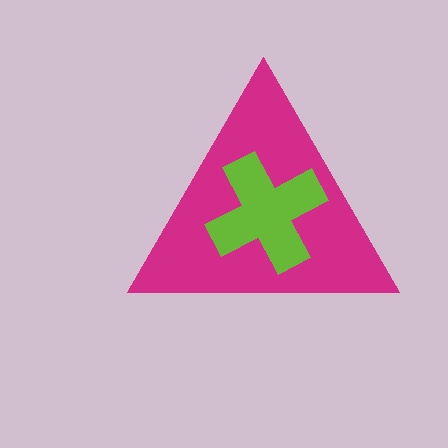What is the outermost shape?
The magenta triangle.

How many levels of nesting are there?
2.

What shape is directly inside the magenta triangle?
The lime cross.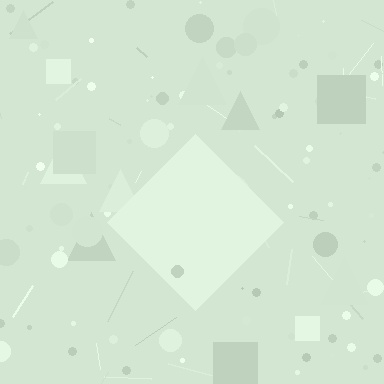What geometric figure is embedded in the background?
A diamond is embedded in the background.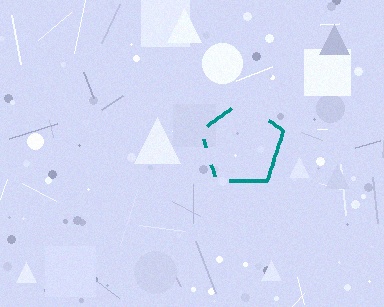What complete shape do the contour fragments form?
The contour fragments form a pentagon.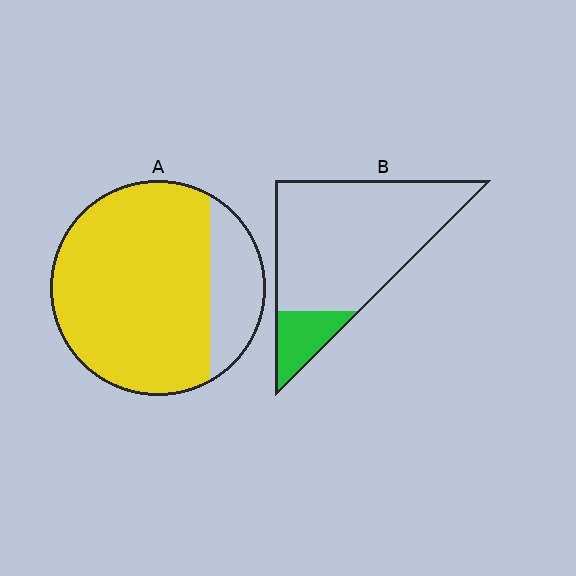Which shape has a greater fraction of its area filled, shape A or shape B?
Shape A.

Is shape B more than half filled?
No.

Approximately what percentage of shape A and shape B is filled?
A is approximately 80% and B is approximately 15%.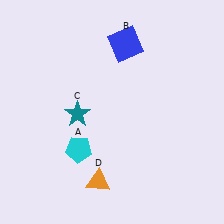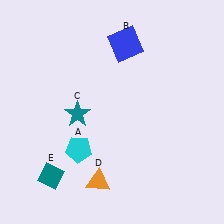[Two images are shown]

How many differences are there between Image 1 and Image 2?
There is 1 difference between the two images.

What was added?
A teal diamond (E) was added in Image 2.